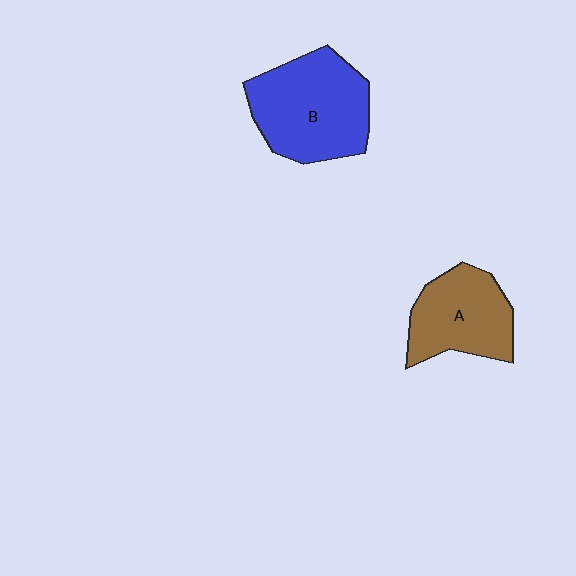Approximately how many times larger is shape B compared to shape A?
Approximately 1.3 times.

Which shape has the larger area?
Shape B (blue).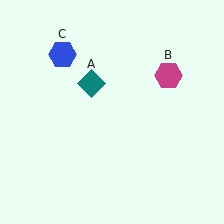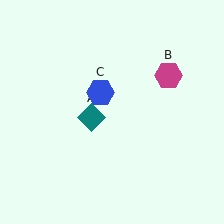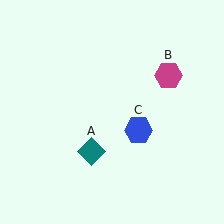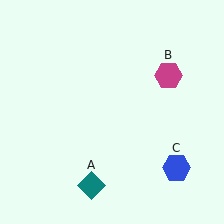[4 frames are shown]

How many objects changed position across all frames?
2 objects changed position: teal diamond (object A), blue hexagon (object C).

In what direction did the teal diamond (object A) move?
The teal diamond (object A) moved down.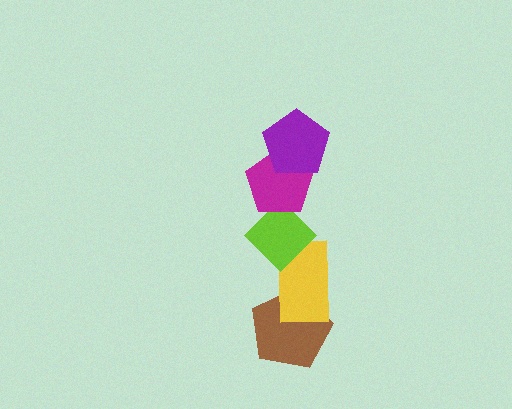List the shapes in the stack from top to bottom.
From top to bottom: the purple pentagon, the magenta pentagon, the lime diamond, the yellow rectangle, the brown pentagon.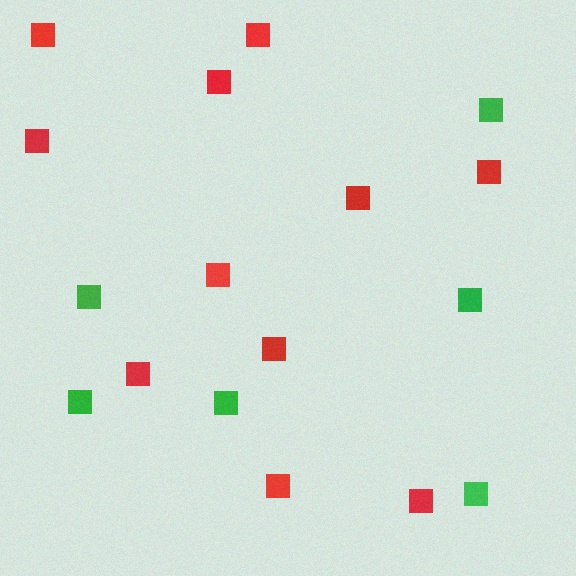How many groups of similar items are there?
There are 2 groups: one group of red squares (11) and one group of green squares (6).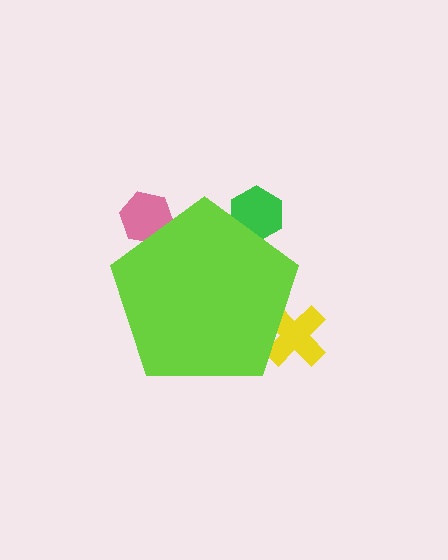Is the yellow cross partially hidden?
Yes, the yellow cross is partially hidden behind the lime pentagon.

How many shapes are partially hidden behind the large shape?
3 shapes are partially hidden.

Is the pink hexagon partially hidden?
Yes, the pink hexagon is partially hidden behind the lime pentagon.